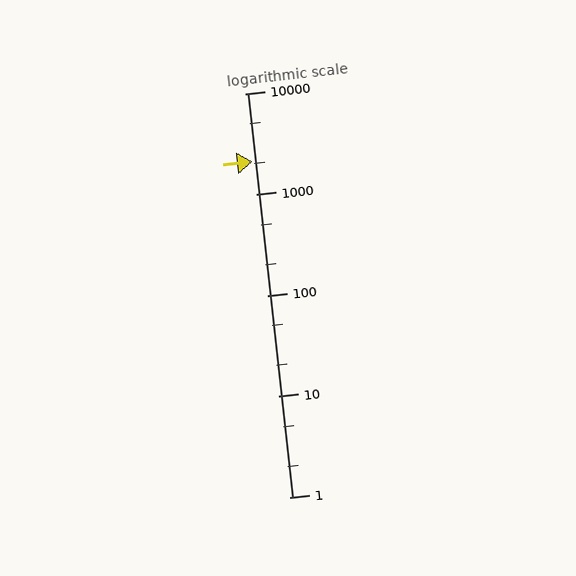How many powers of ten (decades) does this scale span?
The scale spans 4 decades, from 1 to 10000.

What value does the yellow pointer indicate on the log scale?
The pointer indicates approximately 2100.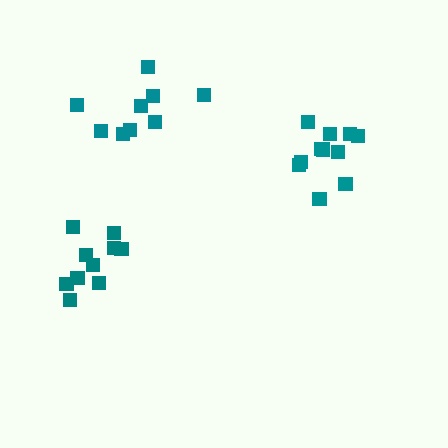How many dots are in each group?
Group 1: 11 dots, Group 2: 9 dots, Group 3: 10 dots (30 total).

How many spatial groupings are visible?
There are 3 spatial groupings.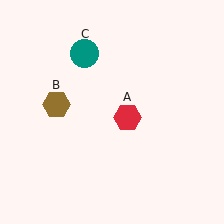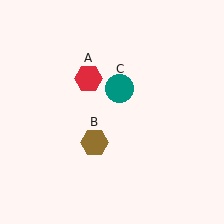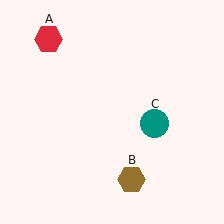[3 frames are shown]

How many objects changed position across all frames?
3 objects changed position: red hexagon (object A), brown hexagon (object B), teal circle (object C).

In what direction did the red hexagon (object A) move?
The red hexagon (object A) moved up and to the left.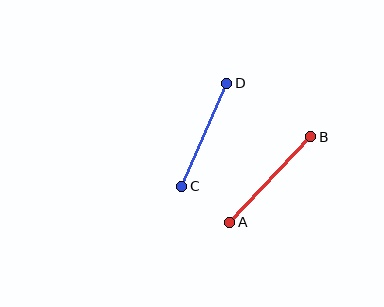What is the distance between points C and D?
The distance is approximately 113 pixels.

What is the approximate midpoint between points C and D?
The midpoint is at approximately (204, 135) pixels.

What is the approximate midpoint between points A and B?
The midpoint is at approximately (270, 180) pixels.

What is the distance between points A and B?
The distance is approximately 117 pixels.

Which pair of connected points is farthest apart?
Points A and B are farthest apart.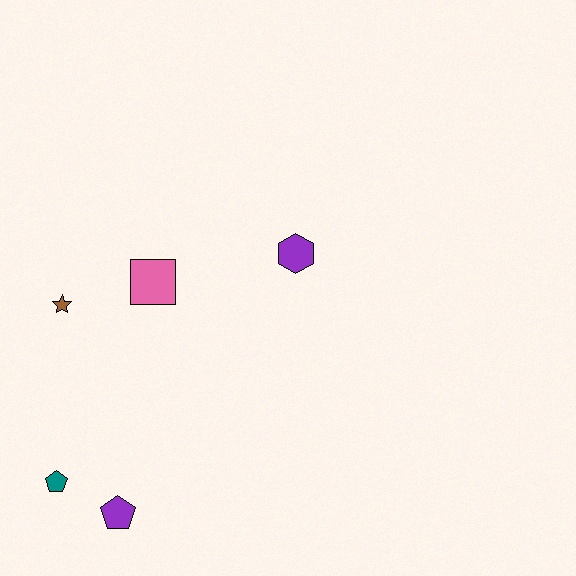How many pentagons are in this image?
There are 2 pentagons.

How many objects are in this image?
There are 5 objects.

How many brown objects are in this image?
There is 1 brown object.